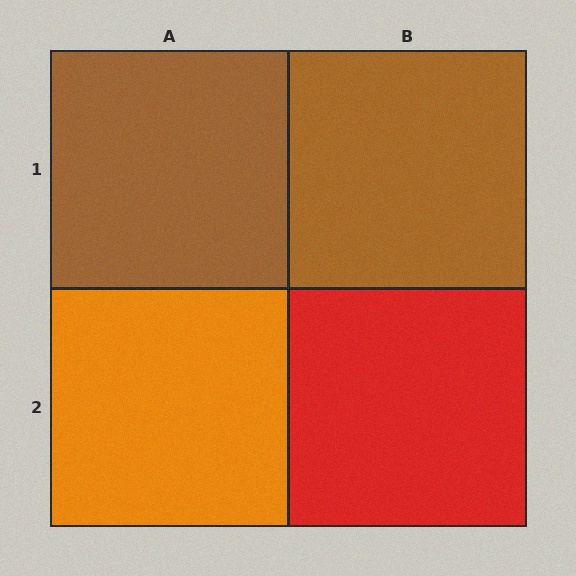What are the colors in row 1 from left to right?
Brown, brown.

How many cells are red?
1 cell is red.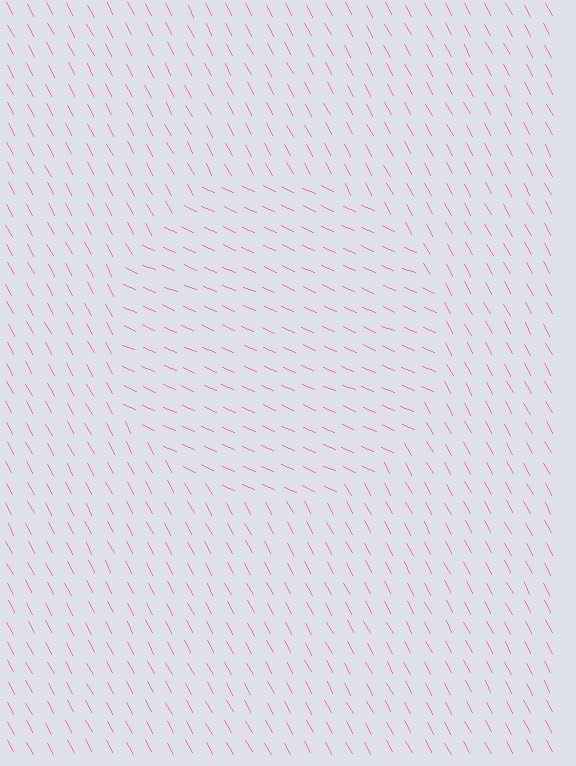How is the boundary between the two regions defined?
The boundary is defined purely by a change in line orientation (approximately 38 degrees difference). All lines are the same color and thickness.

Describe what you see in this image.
The image is filled with small pink line segments. A circle region in the image has lines oriented differently from the surrounding lines, creating a visible texture boundary.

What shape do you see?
I see a circle.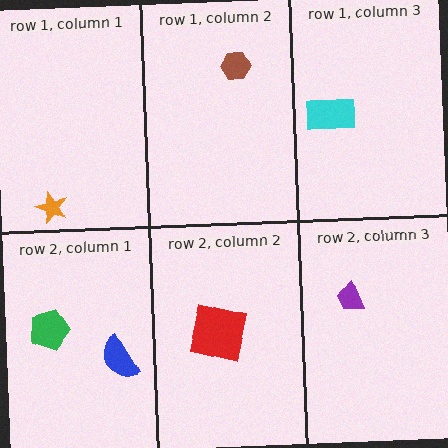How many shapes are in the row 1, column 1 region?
1.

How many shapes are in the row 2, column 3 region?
1.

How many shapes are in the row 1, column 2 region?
1.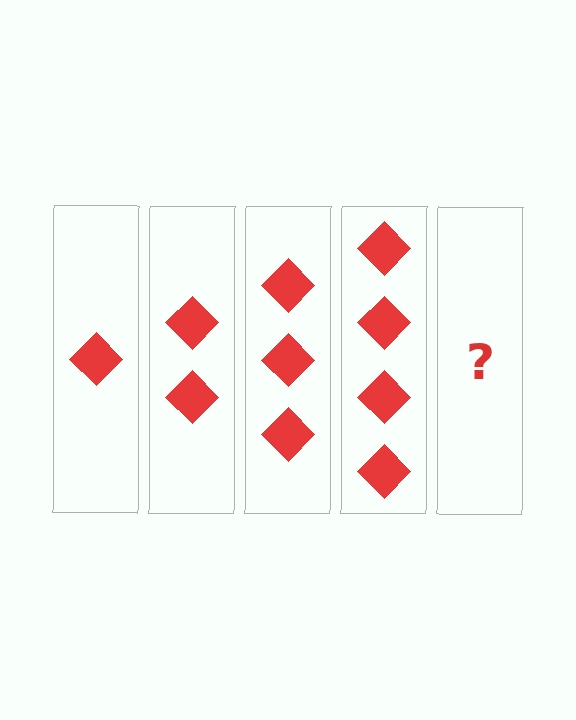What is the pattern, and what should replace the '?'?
The pattern is that each step adds one more diamond. The '?' should be 5 diamonds.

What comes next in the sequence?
The next element should be 5 diamonds.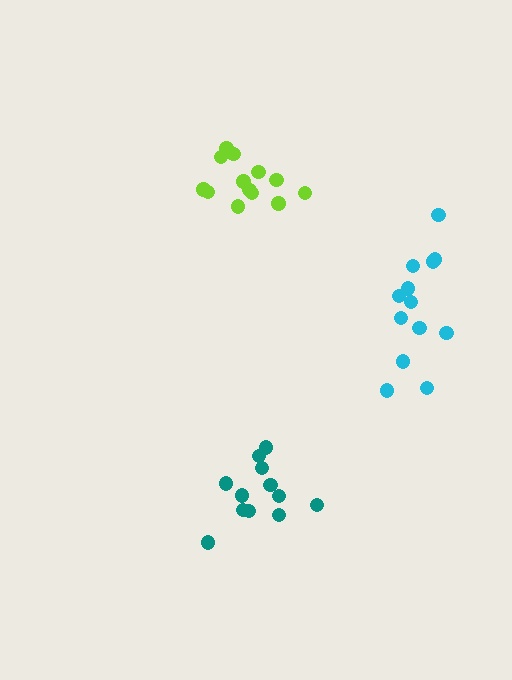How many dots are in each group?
Group 1: 13 dots, Group 2: 12 dots, Group 3: 13 dots (38 total).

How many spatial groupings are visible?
There are 3 spatial groupings.